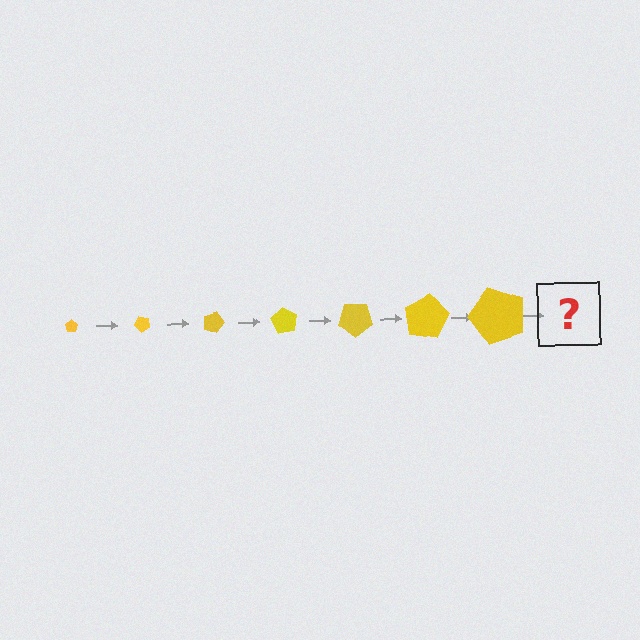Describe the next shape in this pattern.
It should be a pentagon, larger than the previous one and rotated 315 degrees from the start.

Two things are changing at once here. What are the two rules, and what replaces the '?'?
The two rules are that the pentagon grows larger each step and it rotates 45 degrees each step. The '?' should be a pentagon, larger than the previous one and rotated 315 degrees from the start.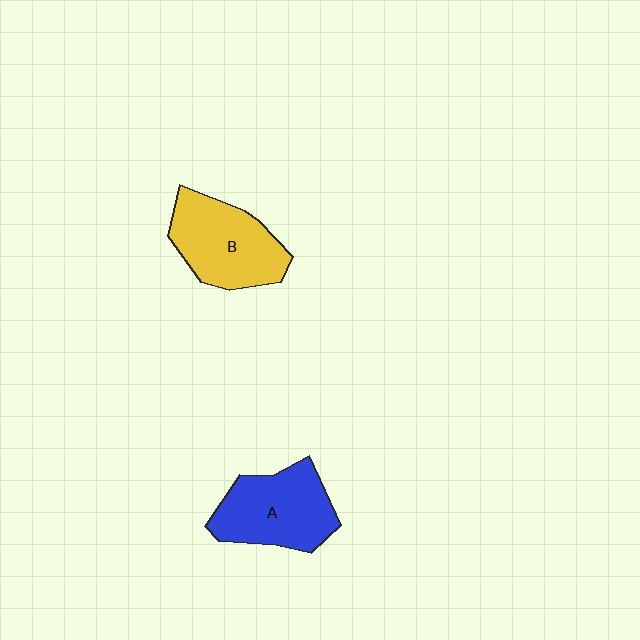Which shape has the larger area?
Shape A (blue).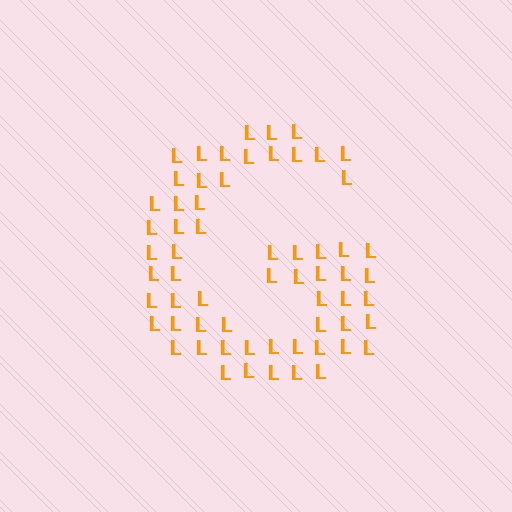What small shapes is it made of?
It is made of small letter L's.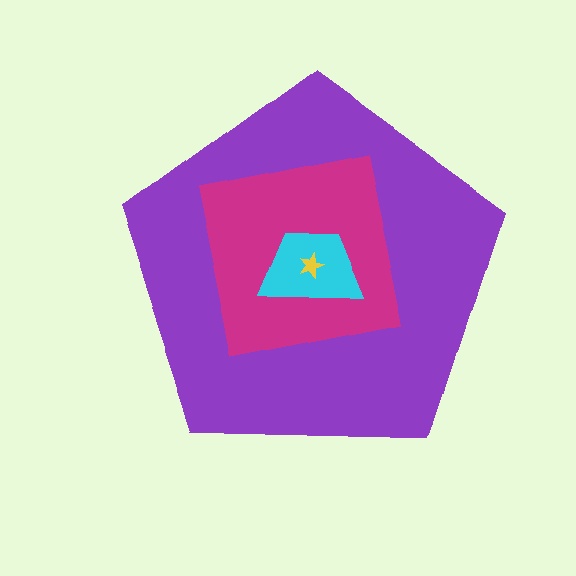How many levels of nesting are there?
4.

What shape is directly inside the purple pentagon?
The magenta square.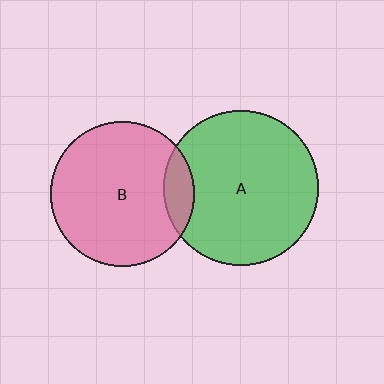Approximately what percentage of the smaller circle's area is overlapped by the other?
Approximately 10%.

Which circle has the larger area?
Circle A (green).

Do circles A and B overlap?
Yes.